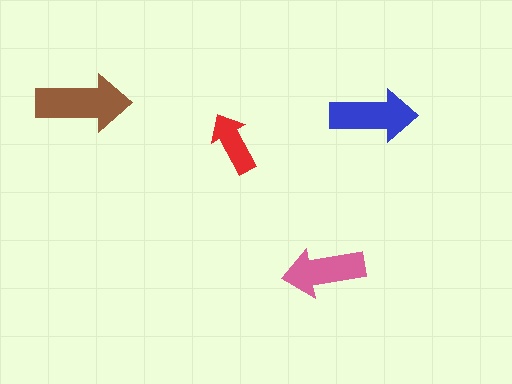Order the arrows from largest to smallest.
the brown one, the blue one, the pink one, the red one.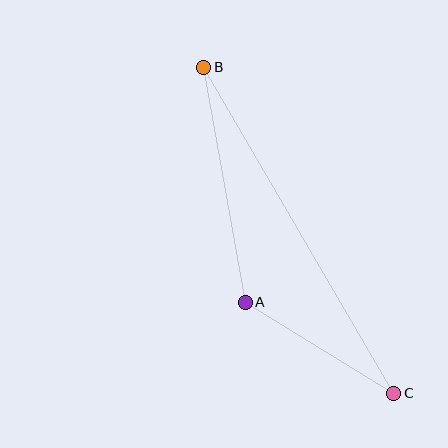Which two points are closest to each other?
Points A and C are closest to each other.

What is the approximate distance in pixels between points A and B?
The distance between A and B is approximately 238 pixels.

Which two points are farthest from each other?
Points B and C are farthest from each other.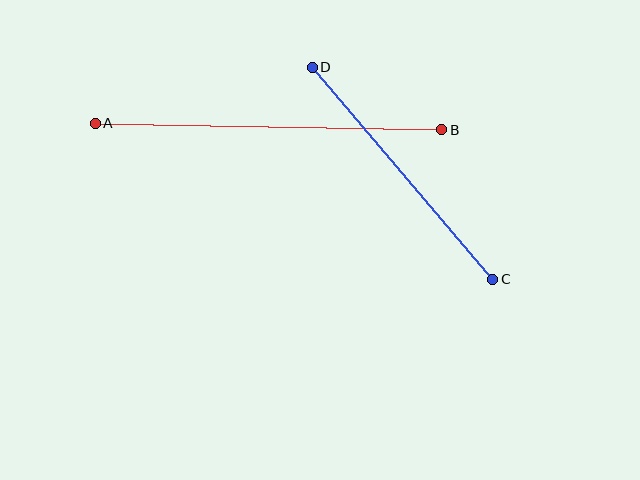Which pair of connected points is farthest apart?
Points A and B are farthest apart.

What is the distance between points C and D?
The distance is approximately 278 pixels.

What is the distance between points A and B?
The distance is approximately 347 pixels.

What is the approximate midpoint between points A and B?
The midpoint is at approximately (268, 126) pixels.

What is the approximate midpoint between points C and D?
The midpoint is at approximately (402, 173) pixels.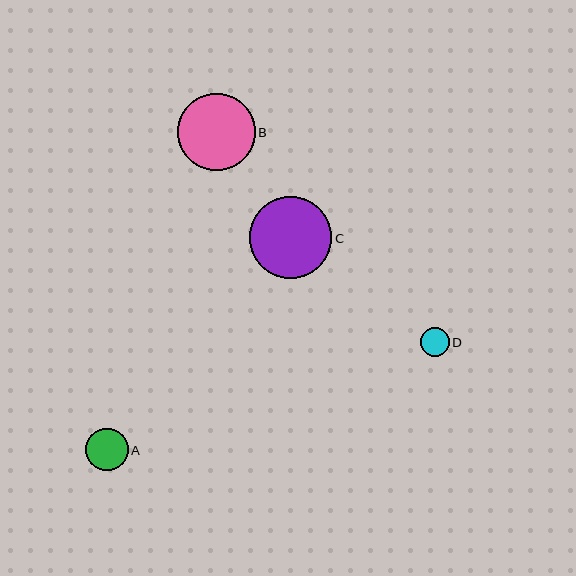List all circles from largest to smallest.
From largest to smallest: C, B, A, D.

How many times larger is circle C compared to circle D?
Circle C is approximately 2.8 times the size of circle D.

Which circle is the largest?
Circle C is the largest with a size of approximately 82 pixels.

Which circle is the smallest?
Circle D is the smallest with a size of approximately 29 pixels.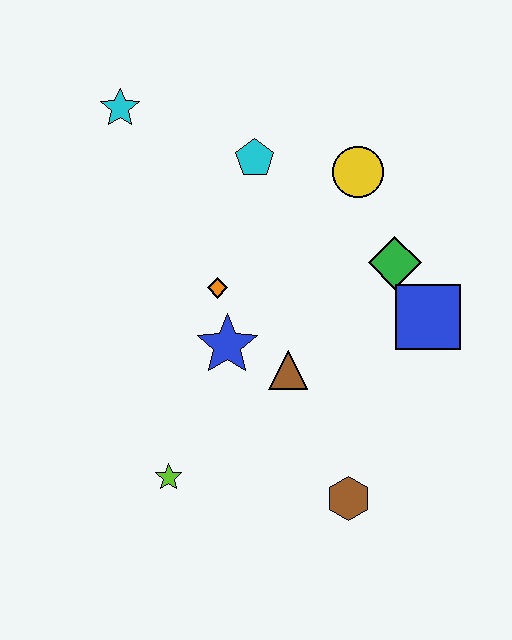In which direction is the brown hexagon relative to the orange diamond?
The brown hexagon is below the orange diamond.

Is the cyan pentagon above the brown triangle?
Yes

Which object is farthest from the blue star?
The cyan star is farthest from the blue star.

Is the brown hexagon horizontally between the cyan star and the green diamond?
Yes